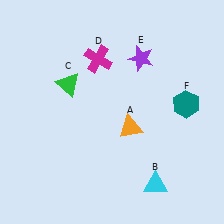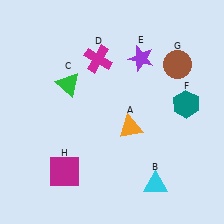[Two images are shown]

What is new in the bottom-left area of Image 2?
A magenta square (H) was added in the bottom-left area of Image 2.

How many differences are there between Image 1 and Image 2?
There are 2 differences between the two images.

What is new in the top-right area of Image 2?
A brown circle (G) was added in the top-right area of Image 2.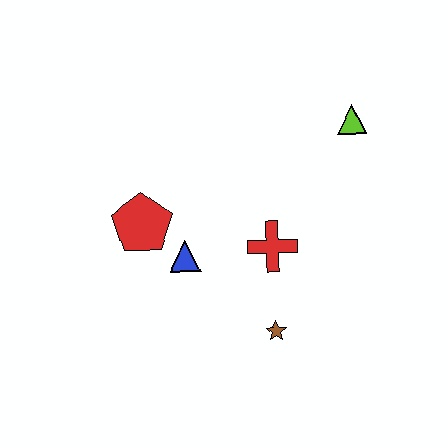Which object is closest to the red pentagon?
The blue triangle is closest to the red pentagon.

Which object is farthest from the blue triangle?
The lime triangle is farthest from the blue triangle.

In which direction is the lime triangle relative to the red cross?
The lime triangle is above the red cross.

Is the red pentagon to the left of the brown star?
Yes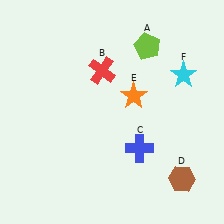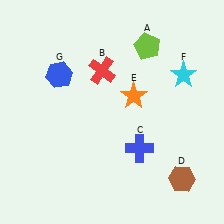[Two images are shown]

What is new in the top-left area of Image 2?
A blue hexagon (G) was added in the top-left area of Image 2.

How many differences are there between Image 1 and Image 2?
There is 1 difference between the two images.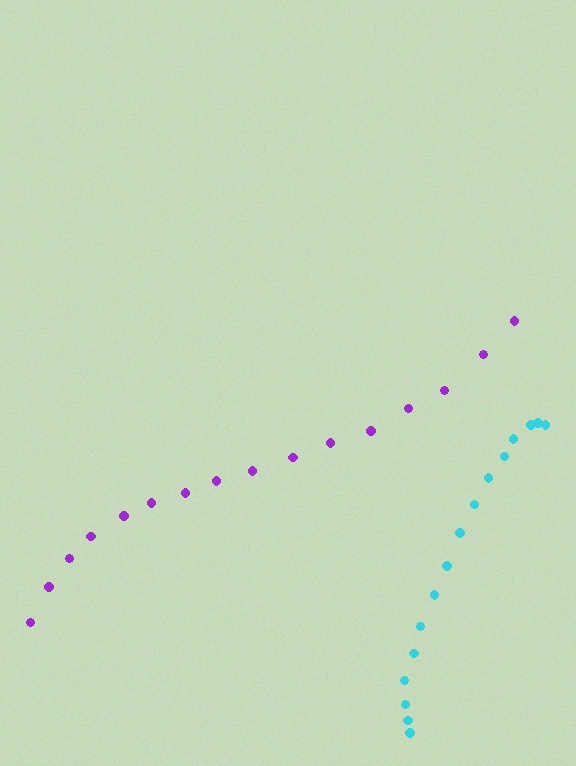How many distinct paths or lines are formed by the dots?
There are 2 distinct paths.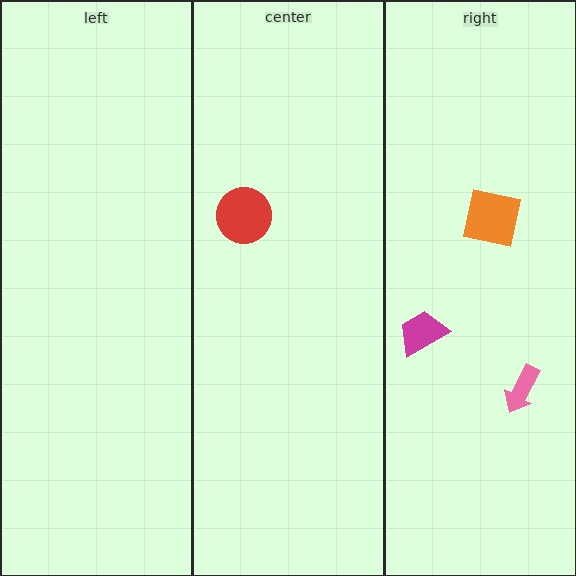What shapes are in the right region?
The pink arrow, the magenta trapezoid, the orange square.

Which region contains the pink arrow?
The right region.